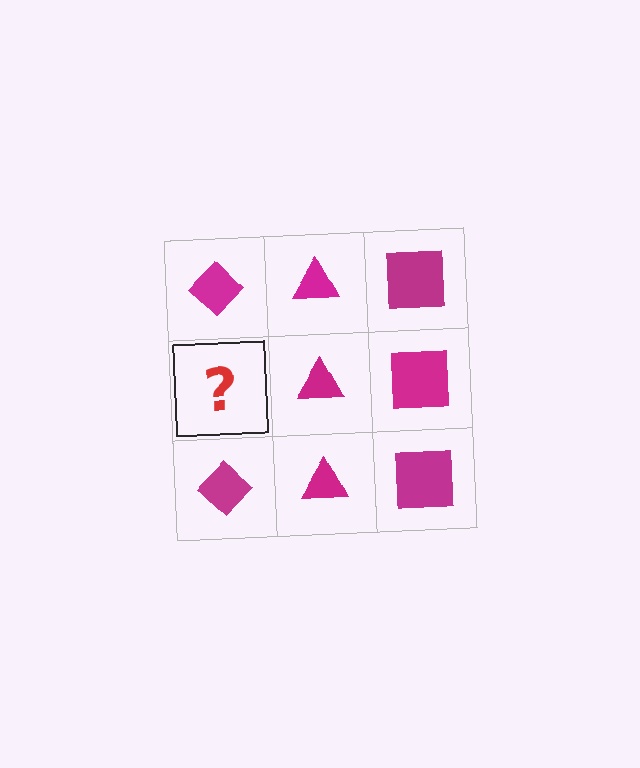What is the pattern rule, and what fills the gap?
The rule is that each column has a consistent shape. The gap should be filled with a magenta diamond.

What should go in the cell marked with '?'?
The missing cell should contain a magenta diamond.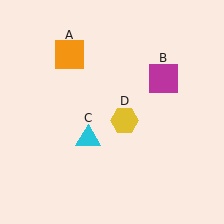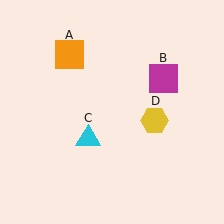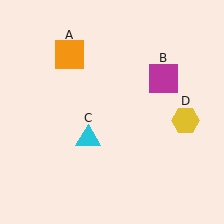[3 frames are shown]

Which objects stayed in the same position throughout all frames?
Orange square (object A) and magenta square (object B) and cyan triangle (object C) remained stationary.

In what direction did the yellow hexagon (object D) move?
The yellow hexagon (object D) moved right.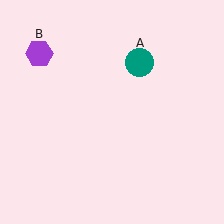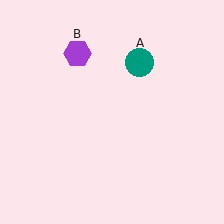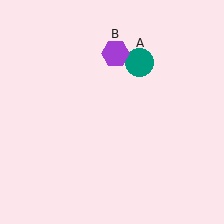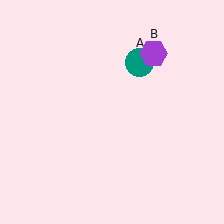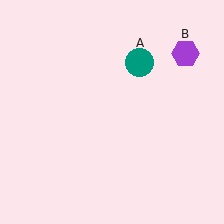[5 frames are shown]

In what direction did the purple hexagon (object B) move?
The purple hexagon (object B) moved right.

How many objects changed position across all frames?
1 object changed position: purple hexagon (object B).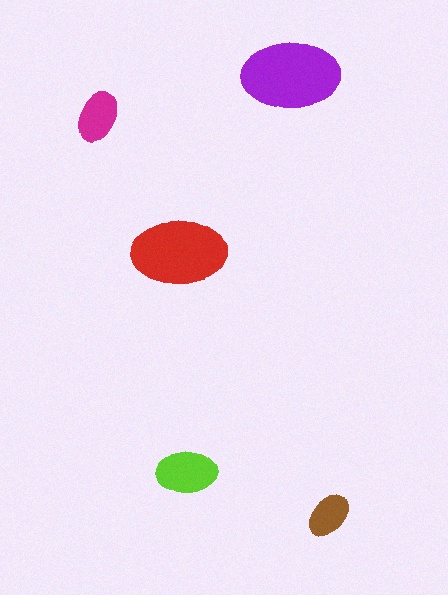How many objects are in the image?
There are 5 objects in the image.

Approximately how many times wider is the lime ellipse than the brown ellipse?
About 1.5 times wider.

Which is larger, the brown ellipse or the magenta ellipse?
The magenta one.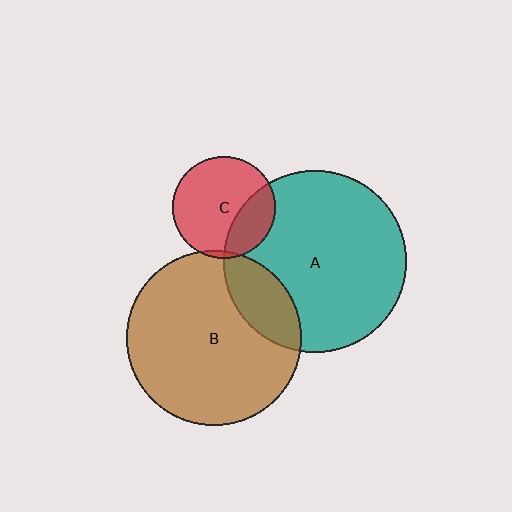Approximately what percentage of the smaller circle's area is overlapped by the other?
Approximately 25%.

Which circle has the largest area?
Circle A (teal).